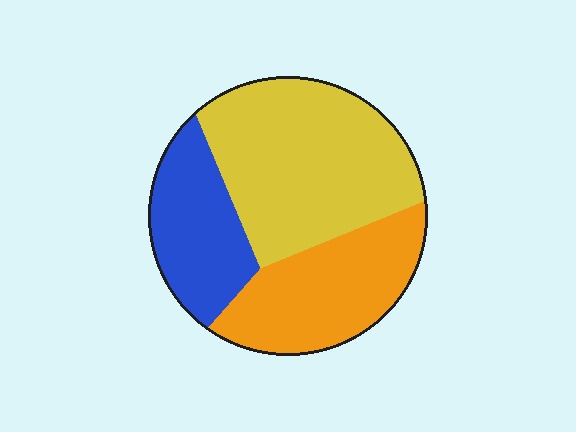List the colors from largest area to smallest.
From largest to smallest: yellow, orange, blue.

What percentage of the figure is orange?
Orange takes up between a quarter and a half of the figure.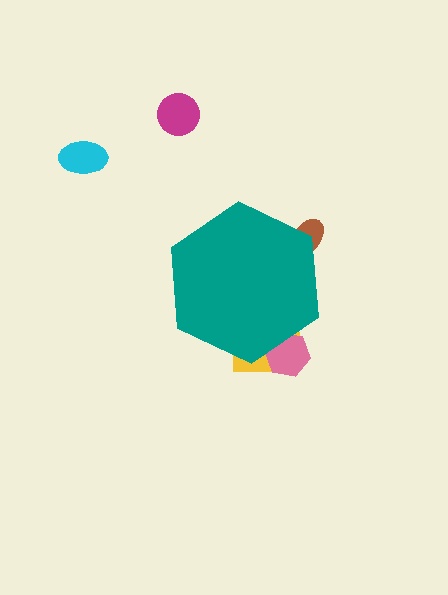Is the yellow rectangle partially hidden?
Yes, the yellow rectangle is partially hidden behind the teal hexagon.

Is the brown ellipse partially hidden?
Yes, the brown ellipse is partially hidden behind the teal hexagon.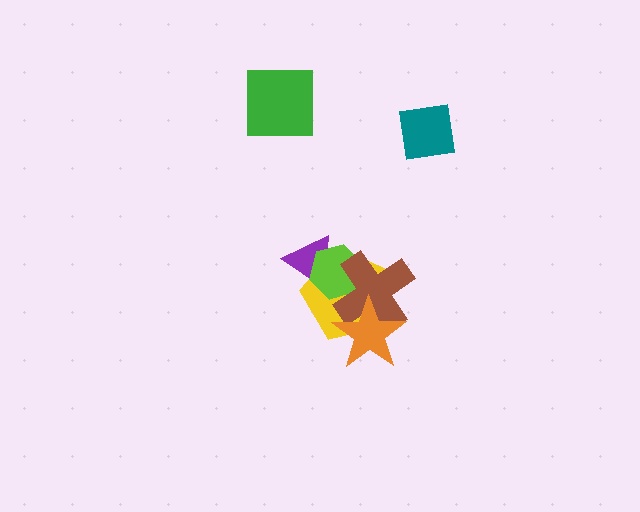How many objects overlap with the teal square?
0 objects overlap with the teal square.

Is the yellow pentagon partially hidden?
Yes, it is partially covered by another shape.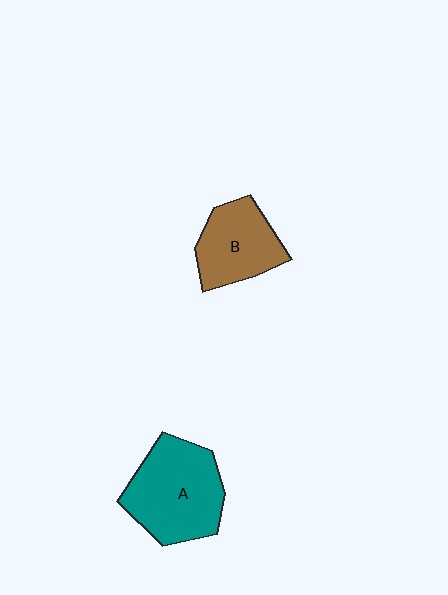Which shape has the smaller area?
Shape B (brown).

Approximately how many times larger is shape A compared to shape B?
Approximately 1.4 times.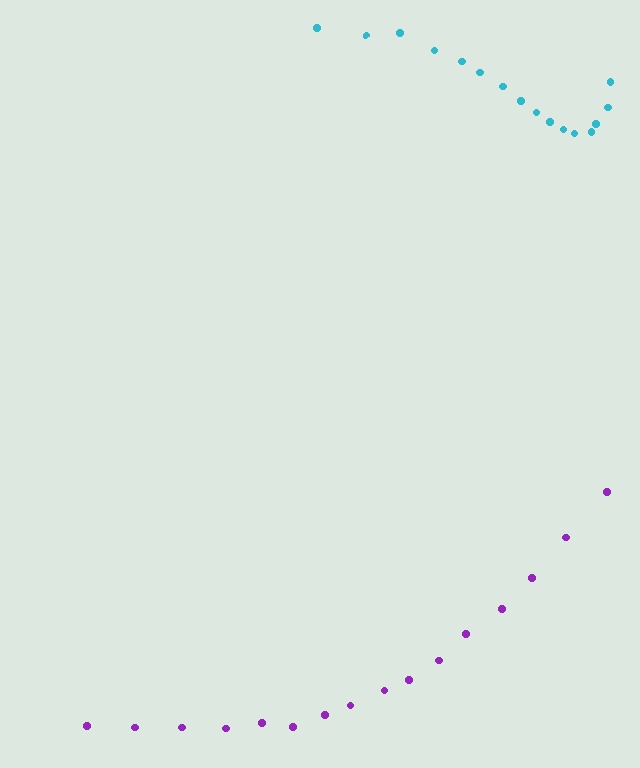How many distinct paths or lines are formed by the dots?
There are 2 distinct paths.